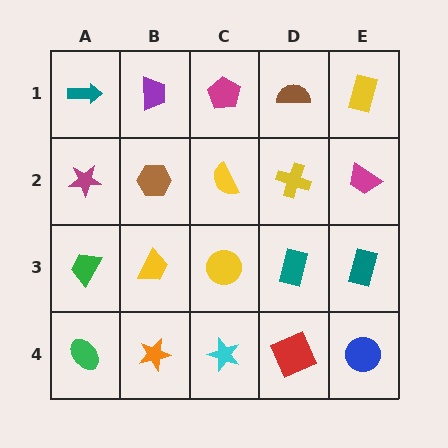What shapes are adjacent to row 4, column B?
A yellow trapezoid (row 3, column B), a green ellipse (row 4, column A), a cyan star (row 4, column C).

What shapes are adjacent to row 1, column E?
A magenta trapezoid (row 2, column E), a brown semicircle (row 1, column D).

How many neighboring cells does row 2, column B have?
4.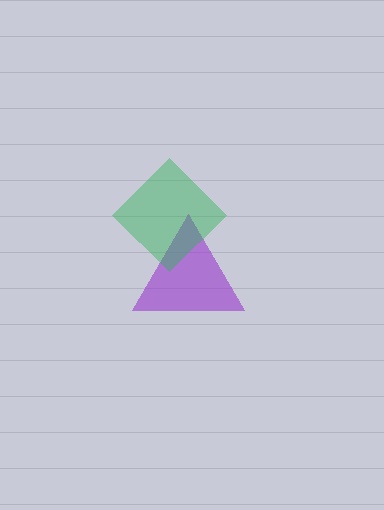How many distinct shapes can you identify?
There are 2 distinct shapes: a purple triangle, a green diamond.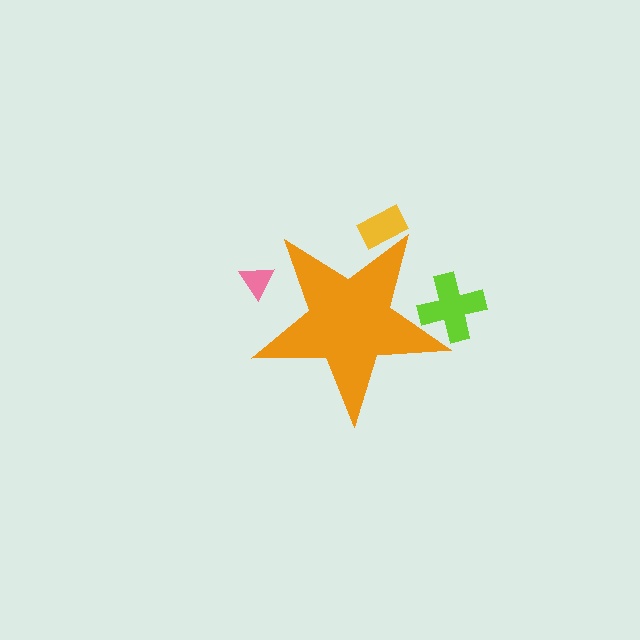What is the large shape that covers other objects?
An orange star.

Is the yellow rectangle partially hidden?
Yes, the yellow rectangle is partially hidden behind the orange star.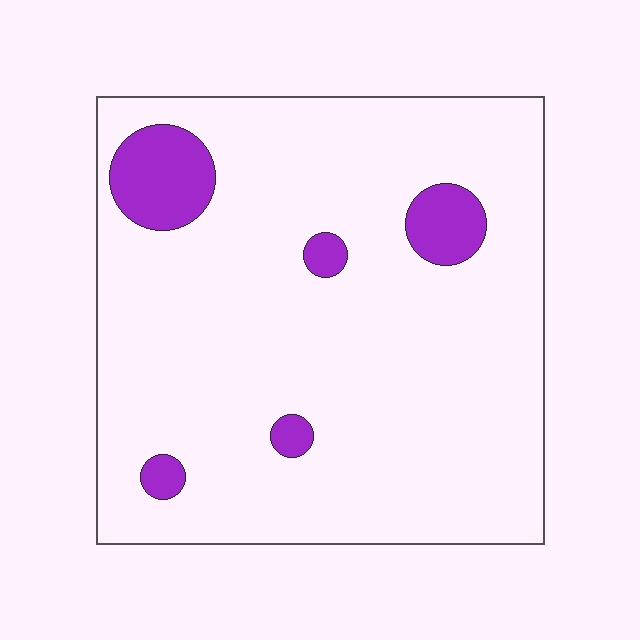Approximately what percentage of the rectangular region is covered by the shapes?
Approximately 10%.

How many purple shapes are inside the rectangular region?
5.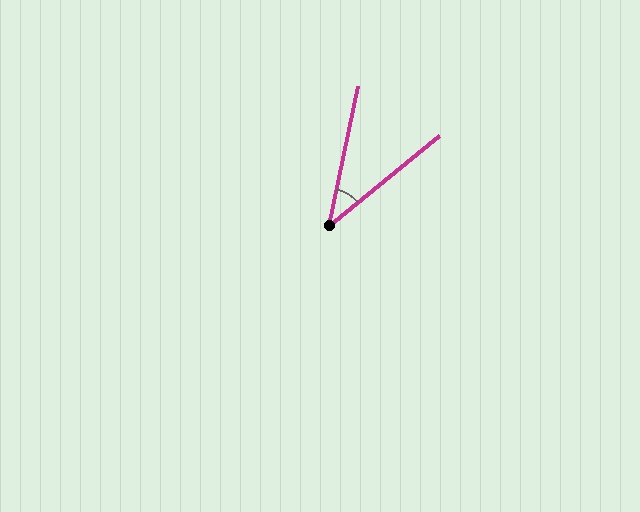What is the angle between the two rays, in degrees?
Approximately 39 degrees.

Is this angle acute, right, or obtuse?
It is acute.